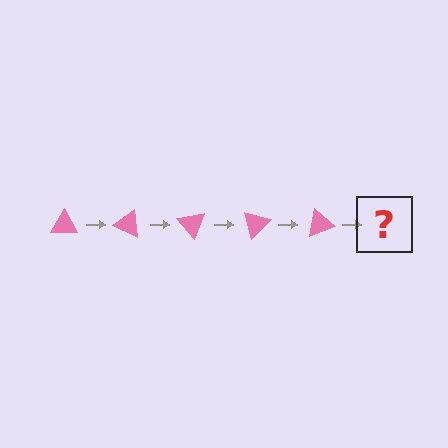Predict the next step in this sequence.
The next step is a pink triangle rotated 125 degrees.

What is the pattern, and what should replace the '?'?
The pattern is that the triangle rotates 25 degrees each step. The '?' should be a pink triangle rotated 125 degrees.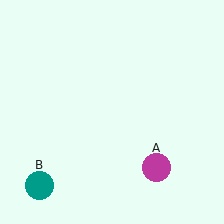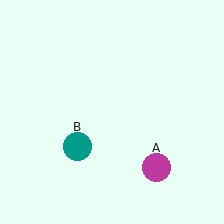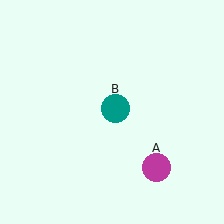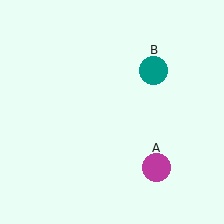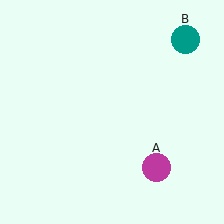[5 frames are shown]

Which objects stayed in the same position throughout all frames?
Magenta circle (object A) remained stationary.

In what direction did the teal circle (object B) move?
The teal circle (object B) moved up and to the right.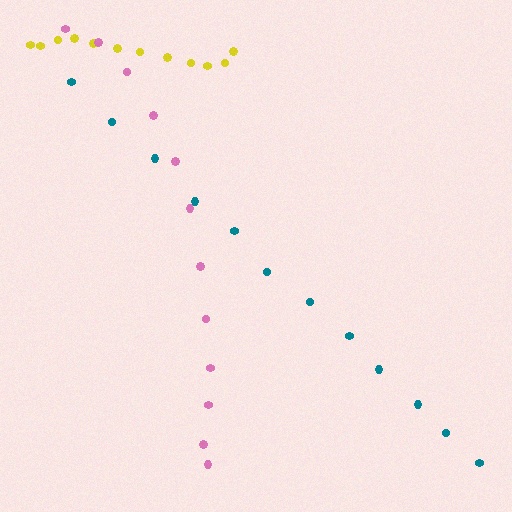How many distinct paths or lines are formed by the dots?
There are 3 distinct paths.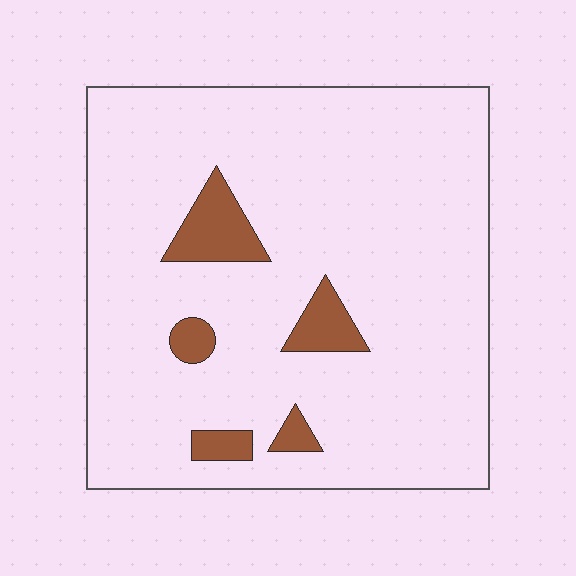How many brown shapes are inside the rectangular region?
5.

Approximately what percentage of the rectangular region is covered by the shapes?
Approximately 10%.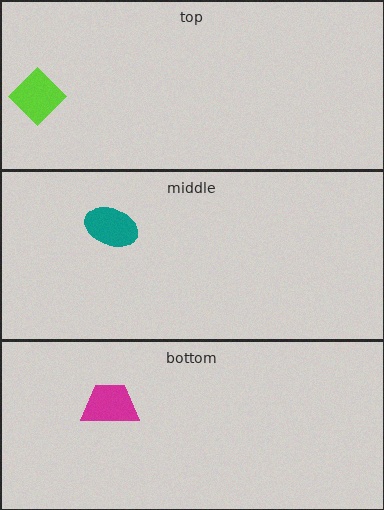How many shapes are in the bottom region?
1.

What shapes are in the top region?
The lime diamond.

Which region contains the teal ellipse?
The middle region.